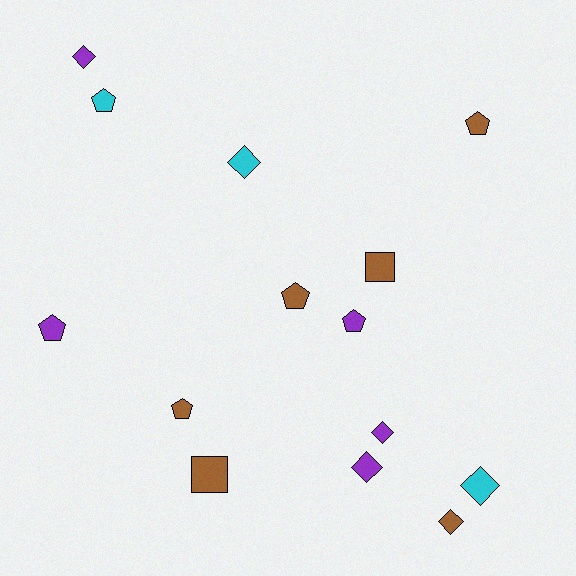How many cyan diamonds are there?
There are 2 cyan diamonds.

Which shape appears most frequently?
Pentagon, with 6 objects.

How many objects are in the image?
There are 14 objects.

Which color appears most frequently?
Brown, with 6 objects.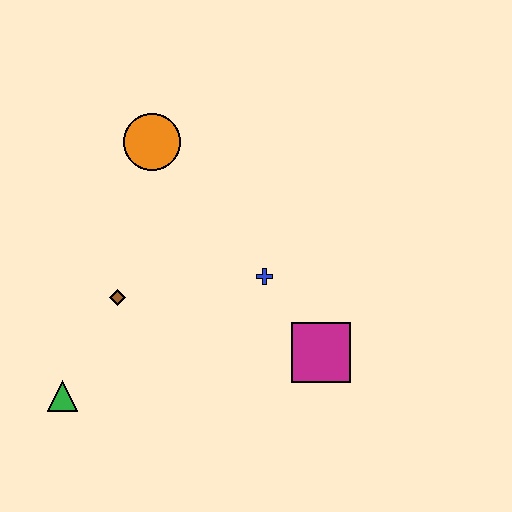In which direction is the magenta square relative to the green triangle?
The magenta square is to the right of the green triangle.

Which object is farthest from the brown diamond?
The magenta square is farthest from the brown diamond.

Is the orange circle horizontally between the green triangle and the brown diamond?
No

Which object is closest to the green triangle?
The brown diamond is closest to the green triangle.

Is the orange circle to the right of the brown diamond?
Yes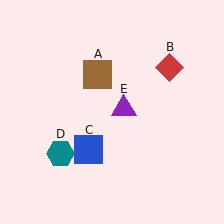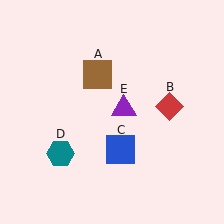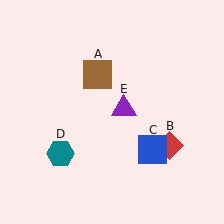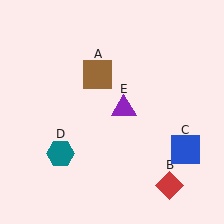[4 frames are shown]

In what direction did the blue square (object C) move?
The blue square (object C) moved right.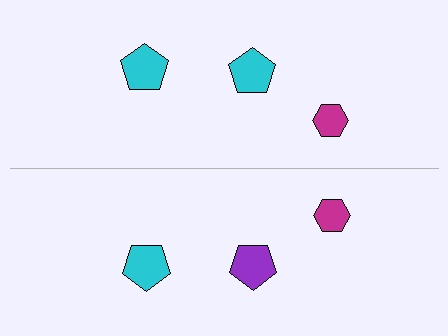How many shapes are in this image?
There are 6 shapes in this image.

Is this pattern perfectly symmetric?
No, the pattern is not perfectly symmetric. The purple pentagon on the bottom side breaks the symmetry — its mirror counterpart is cyan.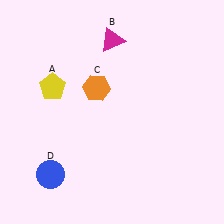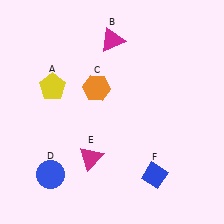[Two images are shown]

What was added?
A magenta triangle (E), a blue diamond (F) were added in Image 2.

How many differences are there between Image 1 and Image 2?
There are 2 differences between the two images.